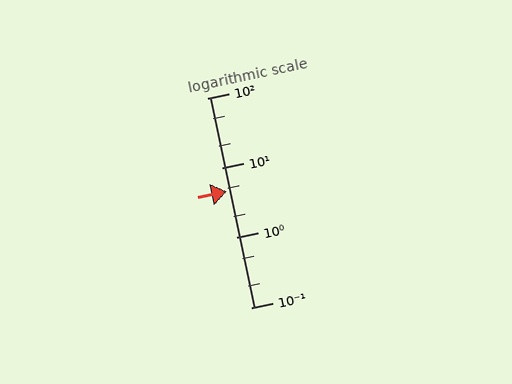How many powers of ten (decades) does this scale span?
The scale spans 3 decades, from 0.1 to 100.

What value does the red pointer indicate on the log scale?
The pointer indicates approximately 4.6.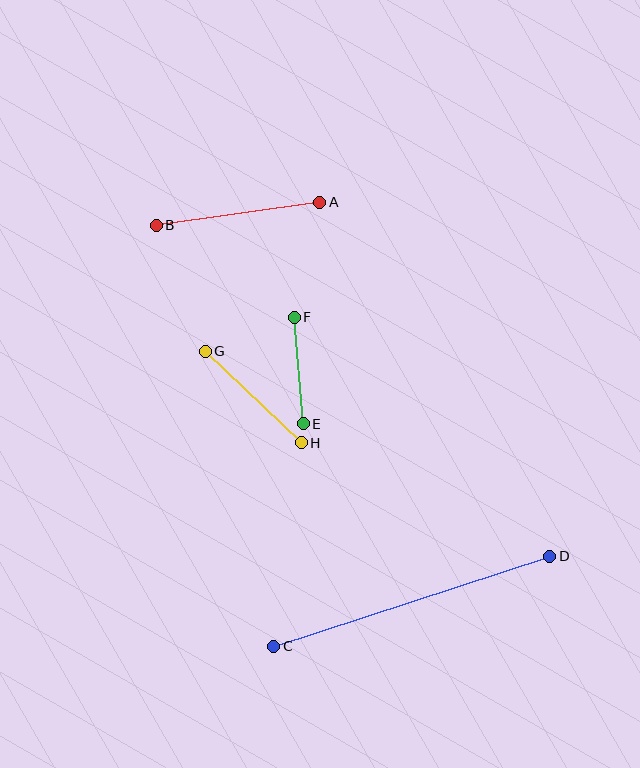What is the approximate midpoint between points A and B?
The midpoint is at approximately (238, 214) pixels.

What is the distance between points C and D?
The distance is approximately 290 pixels.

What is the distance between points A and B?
The distance is approximately 165 pixels.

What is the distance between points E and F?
The distance is approximately 107 pixels.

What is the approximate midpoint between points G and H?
The midpoint is at approximately (253, 397) pixels.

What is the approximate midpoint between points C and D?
The midpoint is at approximately (412, 601) pixels.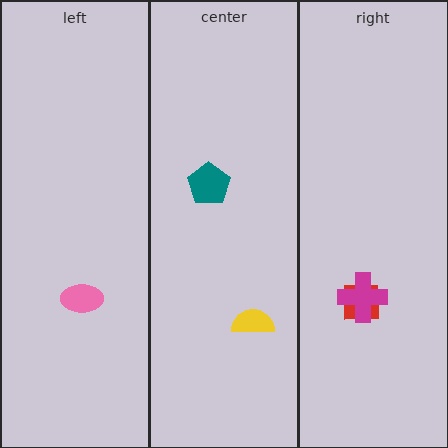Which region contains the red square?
The right region.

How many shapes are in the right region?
2.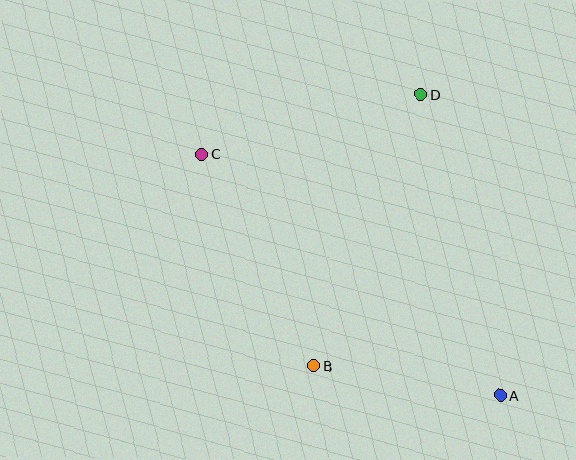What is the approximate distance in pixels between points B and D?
The distance between B and D is approximately 292 pixels.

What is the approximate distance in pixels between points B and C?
The distance between B and C is approximately 240 pixels.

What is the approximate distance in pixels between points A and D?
The distance between A and D is approximately 311 pixels.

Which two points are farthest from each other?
Points A and C are farthest from each other.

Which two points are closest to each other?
Points A and B are closest to each other.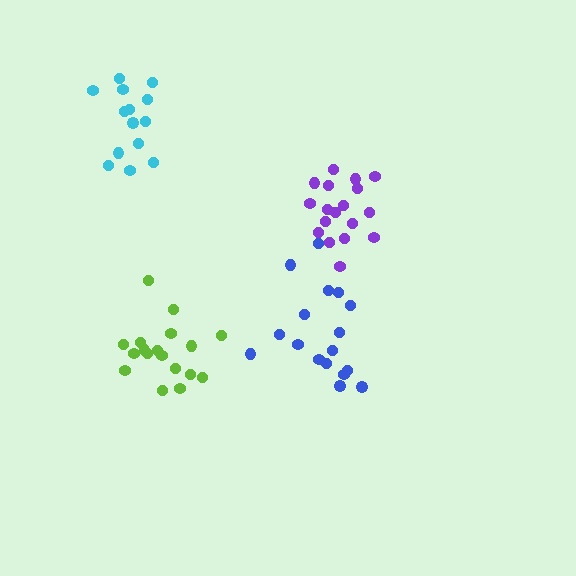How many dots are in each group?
Group 1: 14 dots, Group 2: 18 dots, Group 3: 18 dots, Group 4: 17 dots (67 total).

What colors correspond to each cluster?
The clusters are colored: cyan, purple, lime, blue.